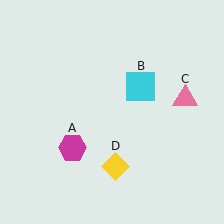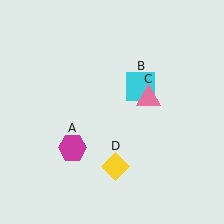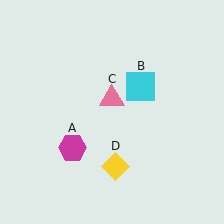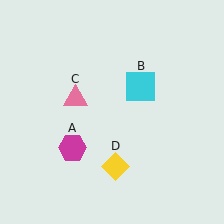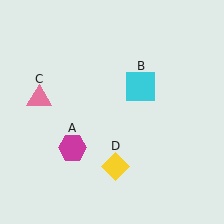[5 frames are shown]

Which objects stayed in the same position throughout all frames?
Magenta hexagon (object A) and cyan square (object B) and yellow diamond (object D) remained stationary.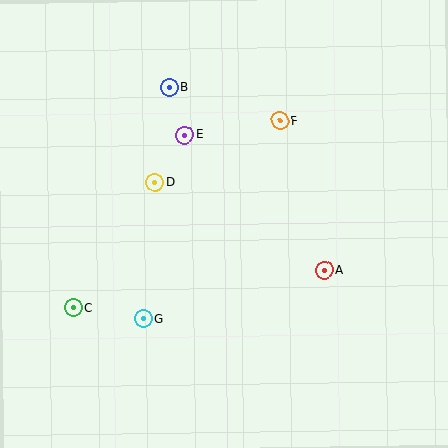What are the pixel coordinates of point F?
Point F is at (280, 121).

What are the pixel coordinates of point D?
Point D is at (155, 182).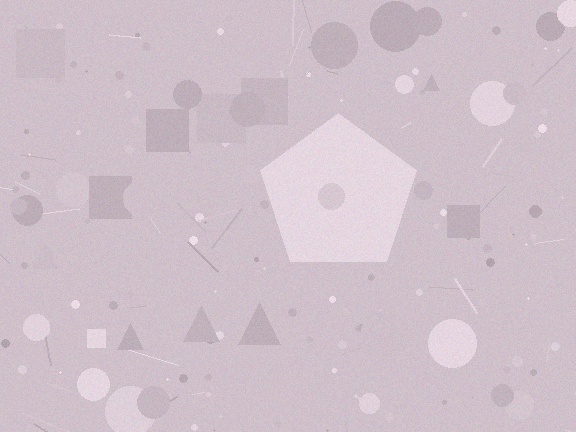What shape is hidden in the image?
A pentagon is hidden in the image.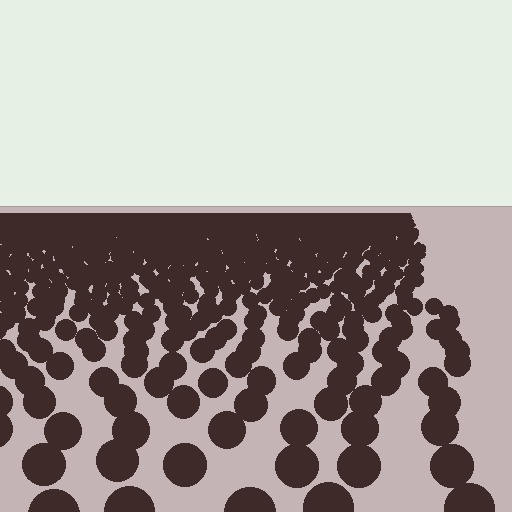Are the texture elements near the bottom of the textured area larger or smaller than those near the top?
Larger. Near the bottom, elements are closer to the viewer and appear at a bigger on-screen size.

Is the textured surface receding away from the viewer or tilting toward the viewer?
The surface is receding away from the viewer. Texture elements get smaller and denser toward the top.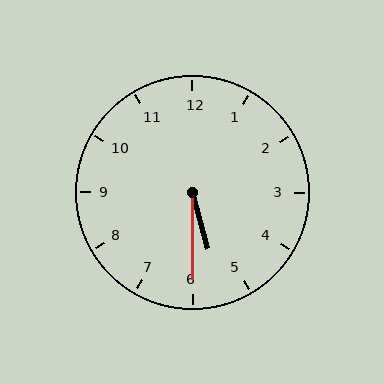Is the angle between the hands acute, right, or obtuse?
It is acute.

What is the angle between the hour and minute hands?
Approximately 15 degrees.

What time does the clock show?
5:30.